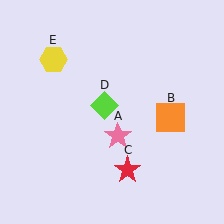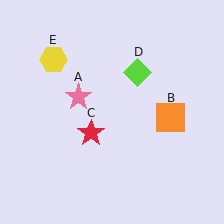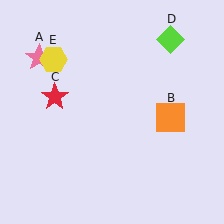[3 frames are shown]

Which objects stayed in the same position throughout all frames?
Orange square (object B) and yellow hexagon (object E) remained stationary.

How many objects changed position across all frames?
3 objects changed position: pink star (object A), red star (object C), lime diamond (object D).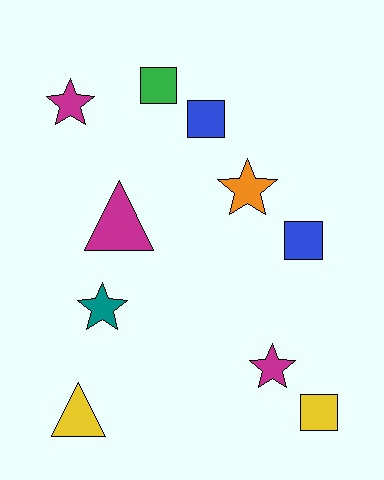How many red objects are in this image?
There are no red objects.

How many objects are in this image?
There are 10 objects.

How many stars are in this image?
There are 4 stars.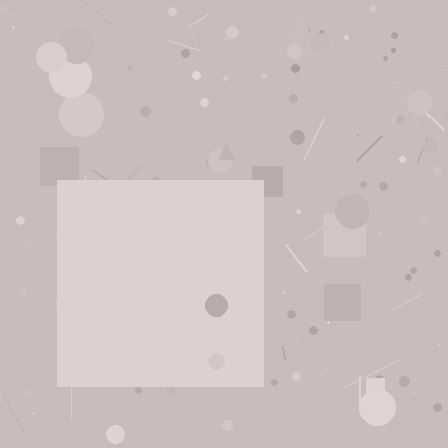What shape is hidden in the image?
A square is hidden in the image.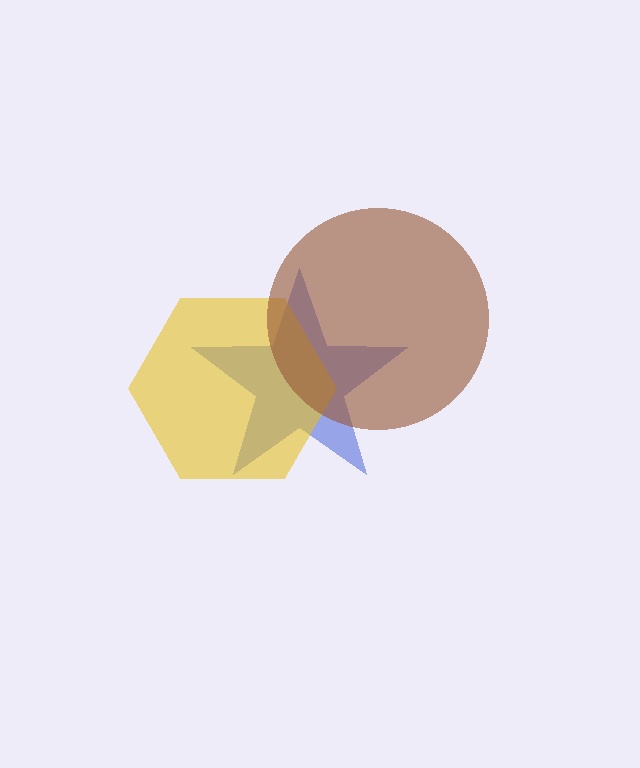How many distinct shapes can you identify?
There are 3 distinct shapes: a blue star, a yellow hexagon, a brown circle.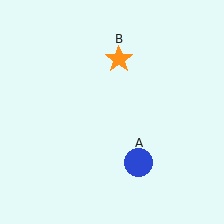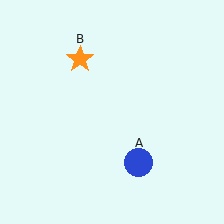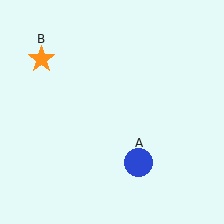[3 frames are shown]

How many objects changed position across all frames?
1 object changed position: orange star (object B).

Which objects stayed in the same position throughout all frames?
Blue circle (object A) remained stationary.